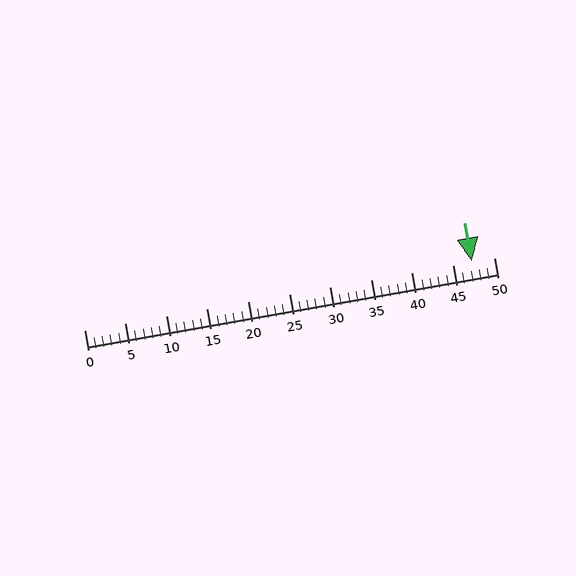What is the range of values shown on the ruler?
The ruler shows values from 0 to 50.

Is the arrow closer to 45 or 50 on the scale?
The arrow is closer to 45.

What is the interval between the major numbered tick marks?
The major tick marks are spaced 5 units apart.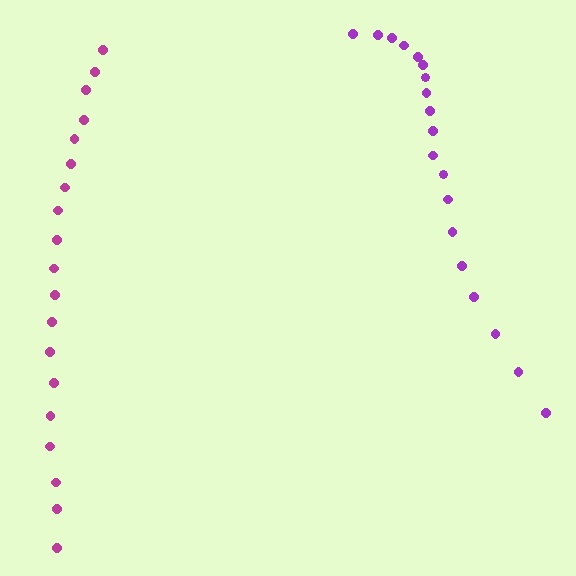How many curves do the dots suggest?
There are 2 distinct paths.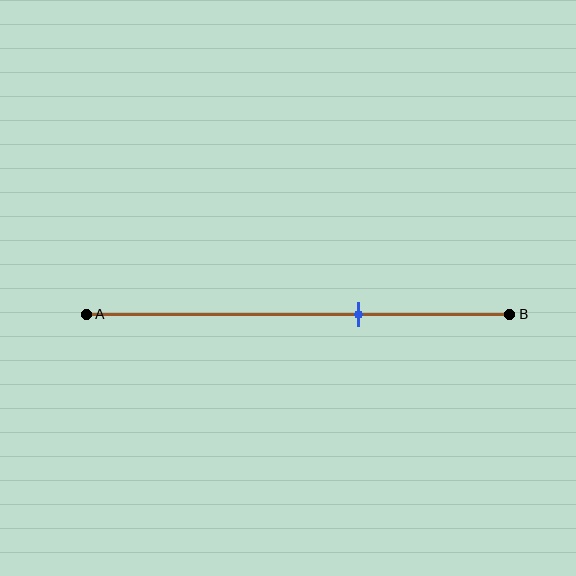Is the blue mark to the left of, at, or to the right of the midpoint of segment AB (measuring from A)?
The blue mark is to the right of the midpoint of segment AB.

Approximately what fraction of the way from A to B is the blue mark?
The blue mark is approximately 65% of the way from A to B.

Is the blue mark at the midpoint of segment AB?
No, the mark is at about 65% from A, not at the 50% midpoint.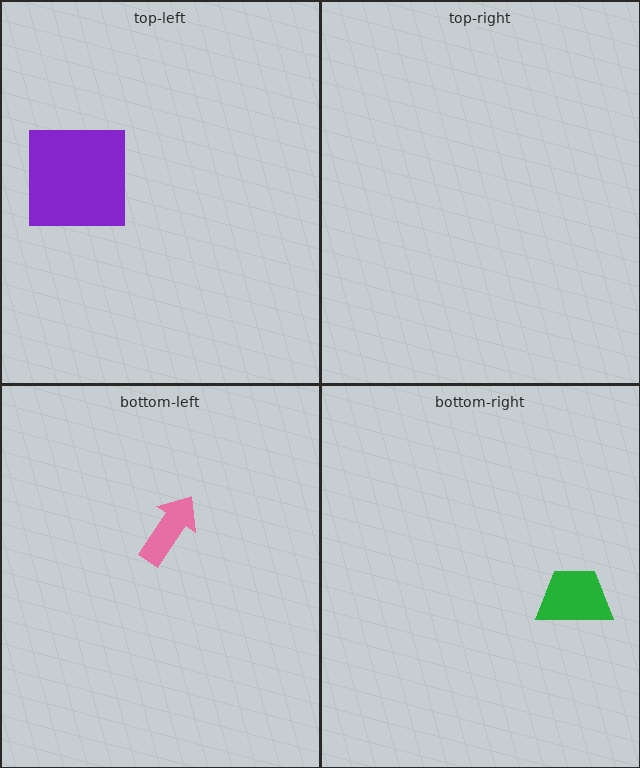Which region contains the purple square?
The top-left region.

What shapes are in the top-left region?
The purple square.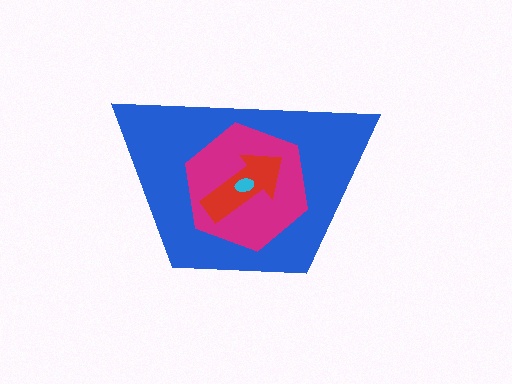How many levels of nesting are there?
4.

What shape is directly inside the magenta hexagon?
The red arrow.